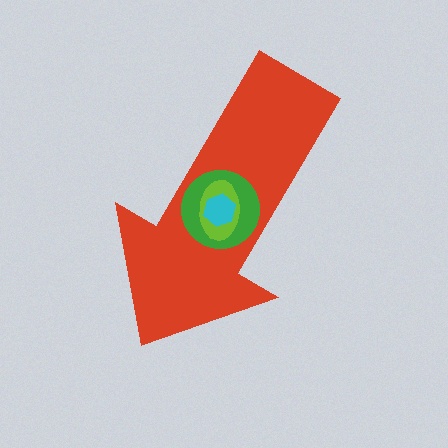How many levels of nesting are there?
4.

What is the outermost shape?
The red arrow.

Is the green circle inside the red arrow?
Yes.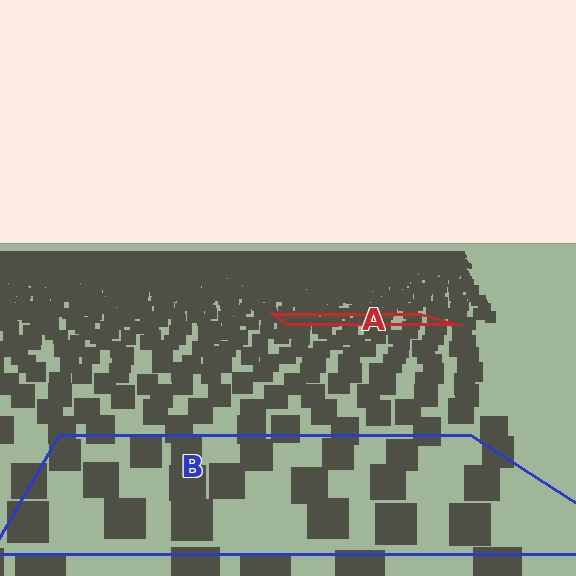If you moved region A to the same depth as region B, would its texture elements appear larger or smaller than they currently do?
They would appear larger. At a closer depth, the same texture elements are projected at a bigger on-screen size.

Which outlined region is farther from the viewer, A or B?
Region A is farther from the viewer — the texture elements inside it appear smaller and more densely packed.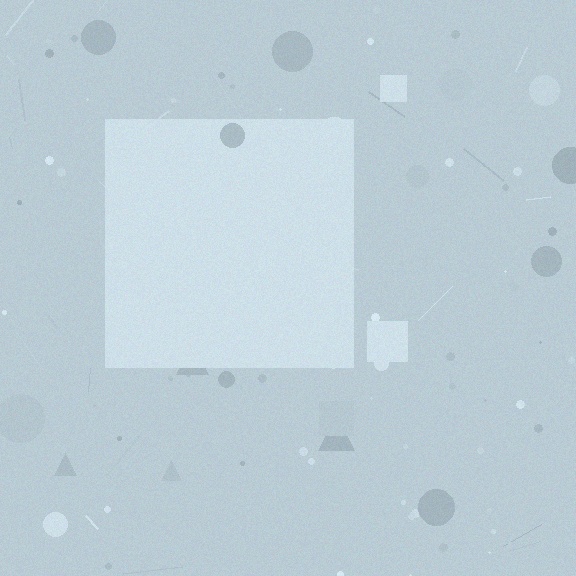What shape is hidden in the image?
A square is hidden in the image.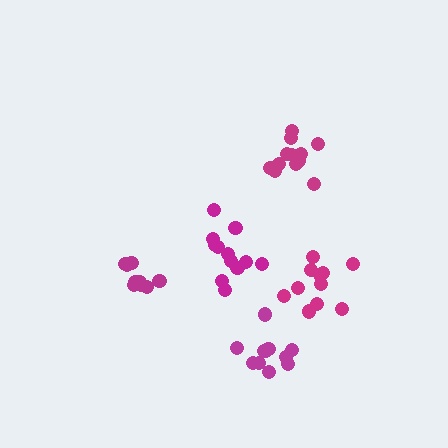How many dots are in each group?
Group 1: 9 dots, Group 2: 14 dots, Group 3: 11 dots, Group 4: 12 dots, Group 5: 11 dots (57 total).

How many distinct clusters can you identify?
There are 5 distinct clusters.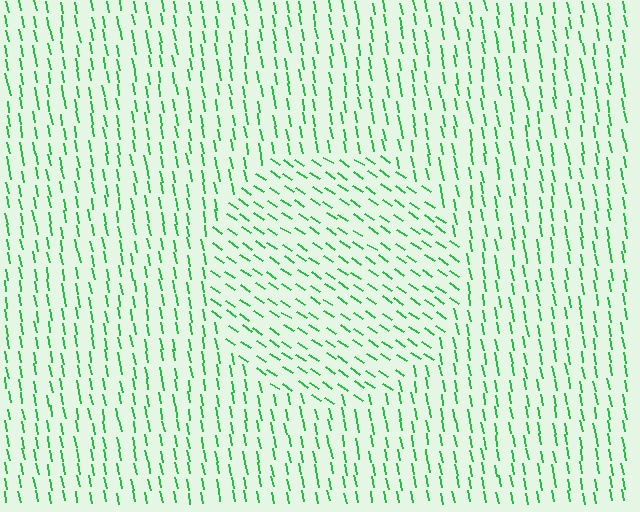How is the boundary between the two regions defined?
The boundary is defined purely by a change in line orientation (approximately 45 degrees difference). All lines are the same color and thickness.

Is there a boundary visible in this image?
Yes, there is a texture boundary formed by a change in line orientation.